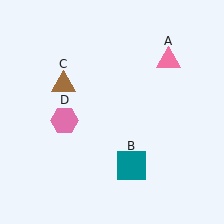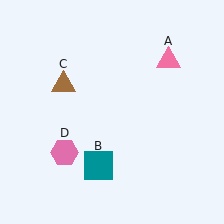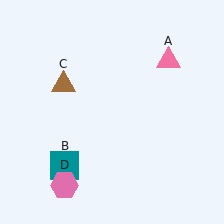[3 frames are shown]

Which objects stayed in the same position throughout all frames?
Pink triangle (object A) and brown triangle (object C) remained stationary.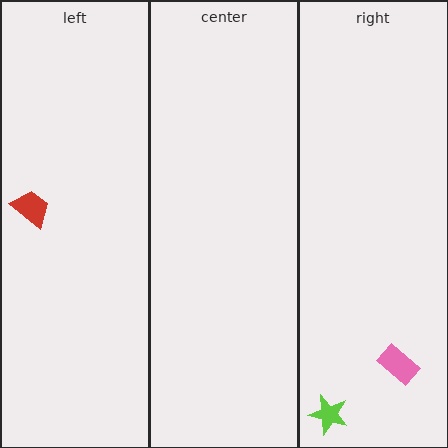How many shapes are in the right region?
2.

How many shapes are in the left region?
1.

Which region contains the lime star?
The right region.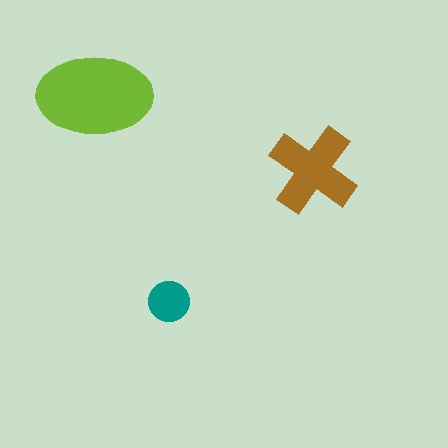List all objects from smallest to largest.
The teal circle, the brown cross, the lime ellipse.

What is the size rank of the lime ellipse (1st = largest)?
1st.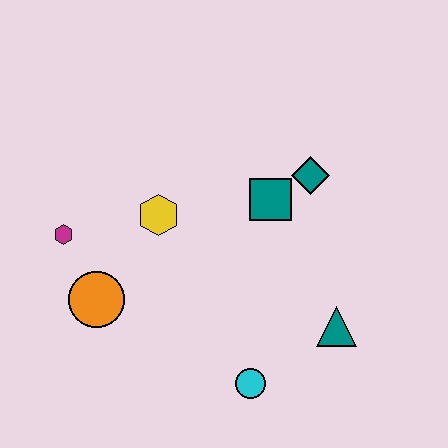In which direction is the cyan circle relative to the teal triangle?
The cyan circle is to the left of the teal triangle.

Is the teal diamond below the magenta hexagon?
No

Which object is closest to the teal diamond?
The teal square is closest to the teal diamond.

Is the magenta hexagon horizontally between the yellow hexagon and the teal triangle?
No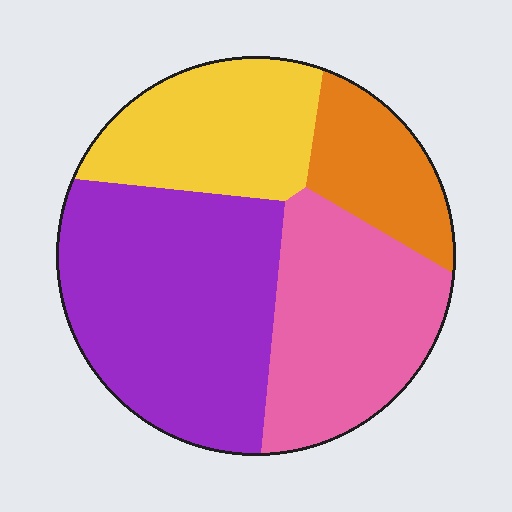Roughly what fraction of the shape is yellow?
Yellow covers roughly 20% of the shape.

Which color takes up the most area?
Purple, at roughly 40%.